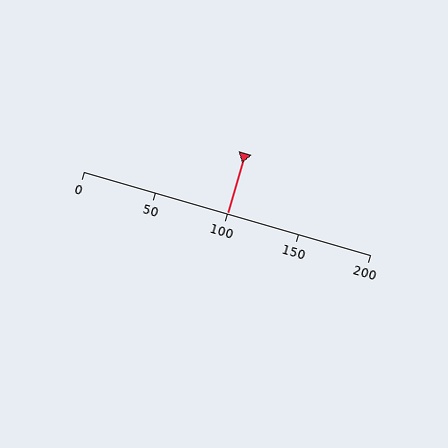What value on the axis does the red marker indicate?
The marker indicates approximately 100.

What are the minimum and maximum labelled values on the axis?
The axis runs from 0 to 200.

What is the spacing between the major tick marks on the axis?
The major ticks are spaced 50 apart.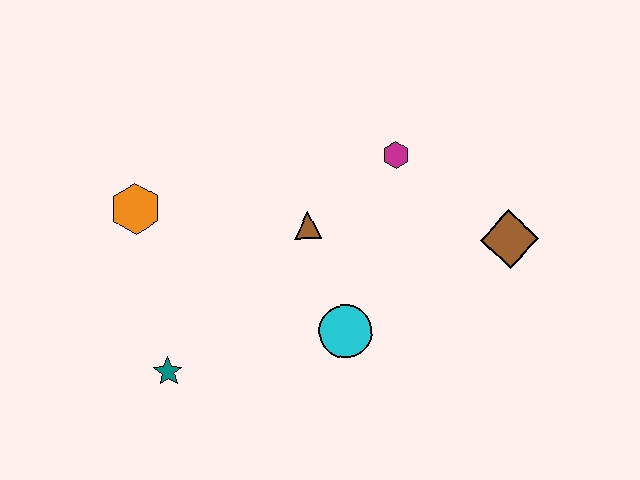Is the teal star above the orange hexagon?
No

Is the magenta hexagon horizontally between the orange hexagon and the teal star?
No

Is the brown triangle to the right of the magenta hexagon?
No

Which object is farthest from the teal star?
The brown diamond is farthest from the teal star.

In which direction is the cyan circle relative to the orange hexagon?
The cyan circle is to the right of the orange hexagon.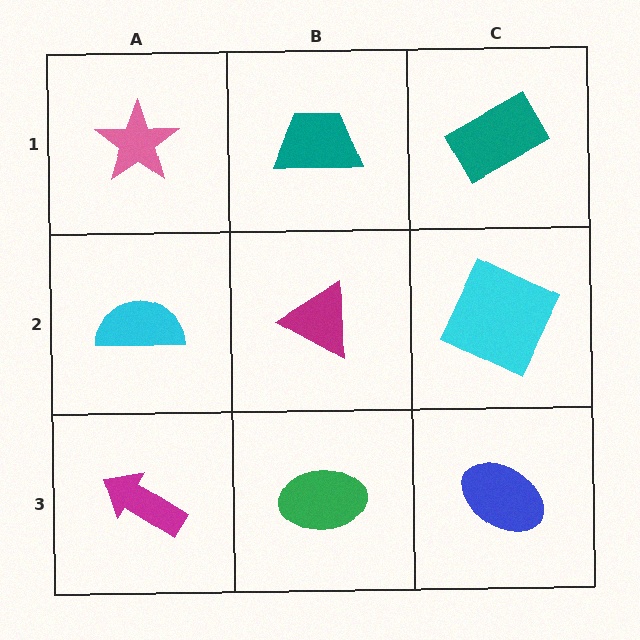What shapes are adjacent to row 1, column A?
A cyan semicircle (row 2, column A), a teal trapezoid (row 1, column B).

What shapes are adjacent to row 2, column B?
A teal trapezoid (row 1, column B), a green ellipse (row 3, column B), a cyan semicircle (row 2, column A), a cyan square (row 2, column C).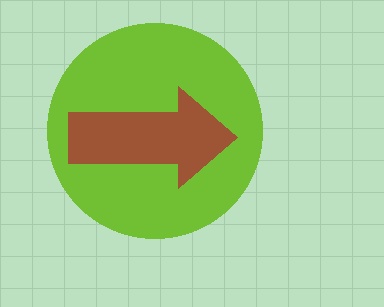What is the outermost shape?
The lime circle.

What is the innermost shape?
The brown arrow.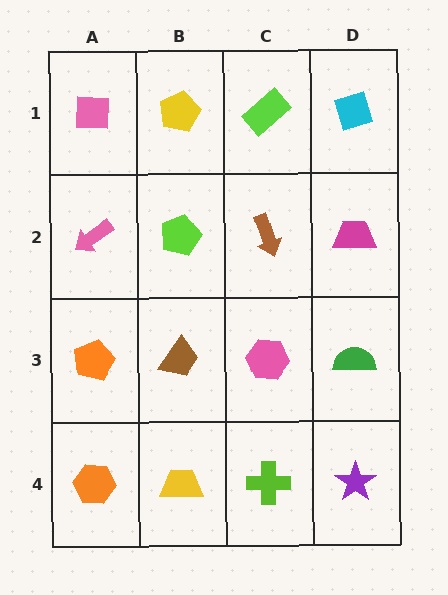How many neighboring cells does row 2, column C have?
4.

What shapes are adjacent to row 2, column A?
A pink square (row 1, column A), an orange pentagon (row 3, column A), a lime pentagon (row 2, column B).